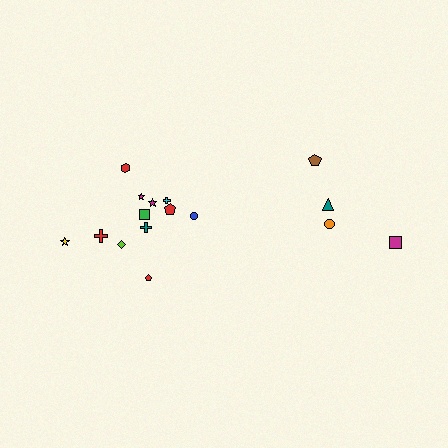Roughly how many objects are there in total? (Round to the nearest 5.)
Roughly 15 objects in total.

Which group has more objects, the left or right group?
The left group.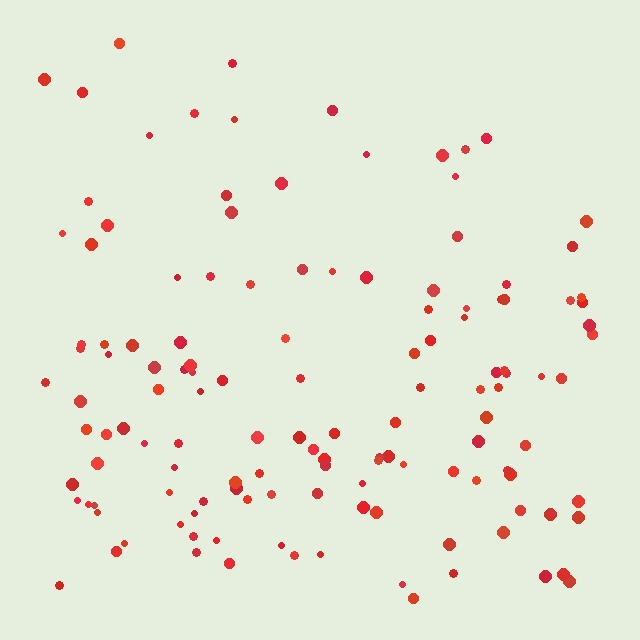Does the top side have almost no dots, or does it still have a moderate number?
Still a moderate number, just noticeably fewer than the bottom.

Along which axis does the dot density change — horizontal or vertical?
Vertical.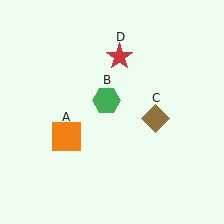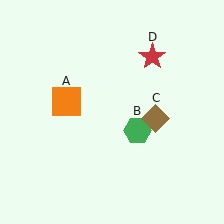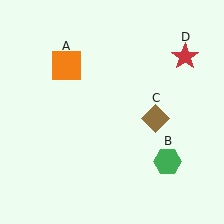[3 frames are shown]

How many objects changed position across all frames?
3 objects changed position: orange square (object A), green hexagon (object B), red star (object D).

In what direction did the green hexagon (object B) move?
The green hexagon (object B) moved down and to the right.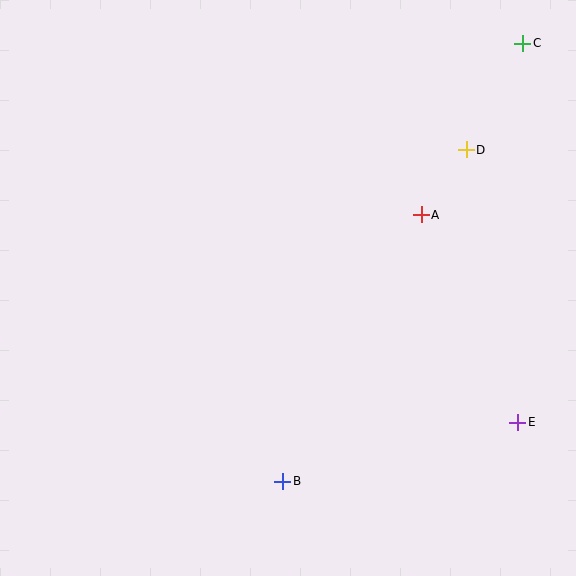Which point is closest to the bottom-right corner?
Point E is closest to the bottom-right corner.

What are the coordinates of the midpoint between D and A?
The midpoint between D and A is at (444, 182).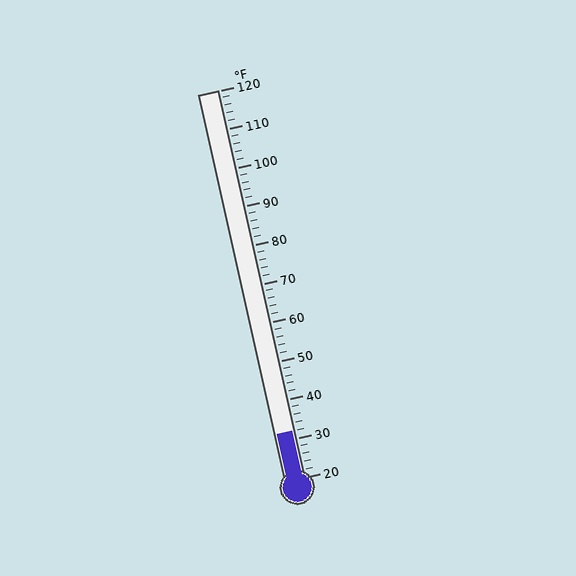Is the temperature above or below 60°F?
The temperature is below 60°F.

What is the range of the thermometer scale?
The thermometer scale ranges from 20°F to 120°F.